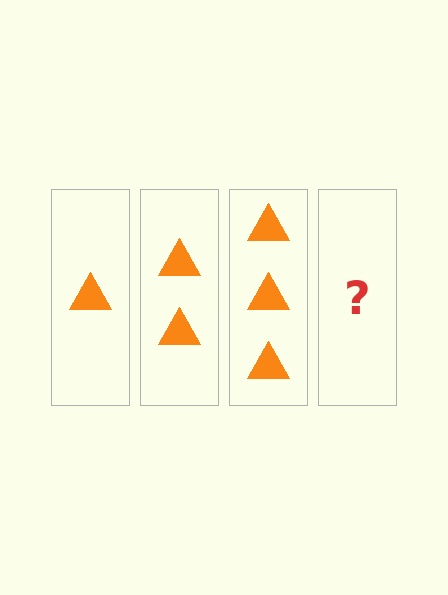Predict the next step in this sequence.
The next step is 4 triangles.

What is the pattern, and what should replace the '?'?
The pattern is that each step adds one more triangle. The '?' should be 4 triangles.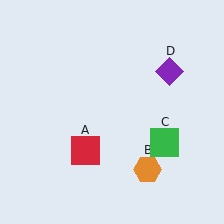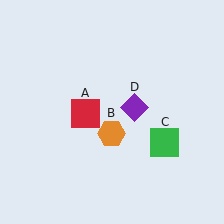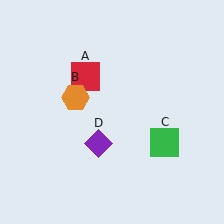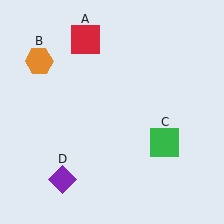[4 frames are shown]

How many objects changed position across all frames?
3 objects changed position: red square (object A), orange hexagon (object B), purple diamond (object D).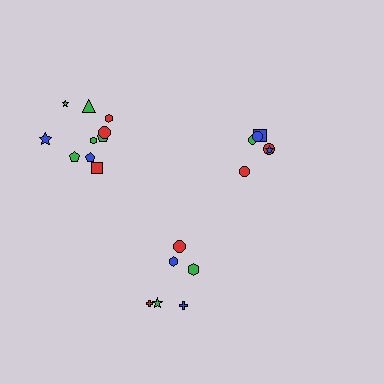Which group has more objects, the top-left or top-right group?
The top-left group.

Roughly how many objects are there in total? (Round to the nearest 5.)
Roughly 20 objects in total.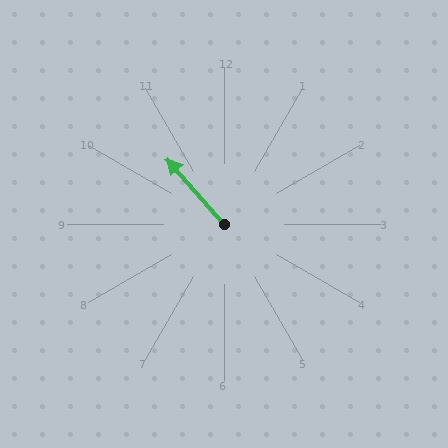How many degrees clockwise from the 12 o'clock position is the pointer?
Approximately 319 degrees.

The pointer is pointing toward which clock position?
Roughly 11 o'clock.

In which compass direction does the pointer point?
Northwest.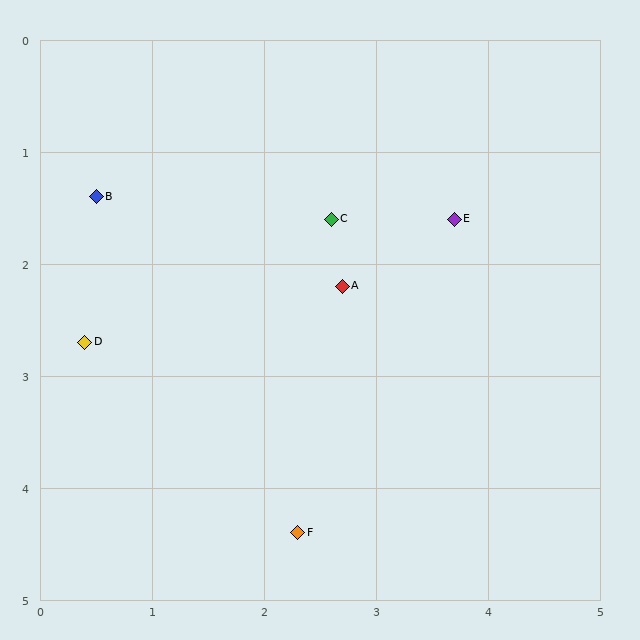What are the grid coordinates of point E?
Point E is at approximately (3.7, 1.6).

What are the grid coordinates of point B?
Point B is at approximately (0.5, 1.4).